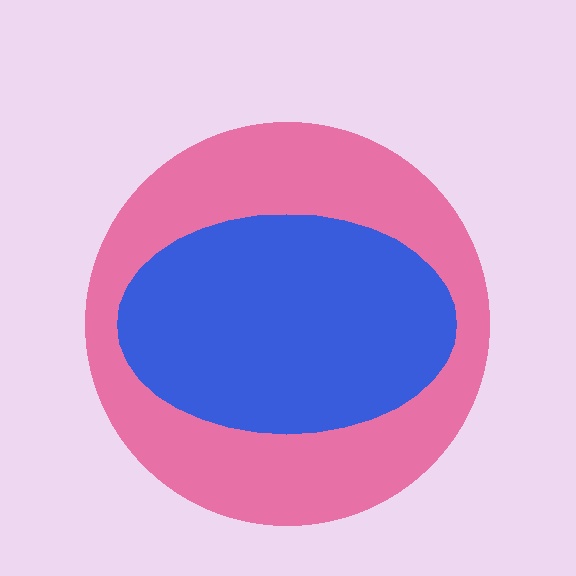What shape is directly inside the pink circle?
The blue ellipse.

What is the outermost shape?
The pink circle.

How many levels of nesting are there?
2.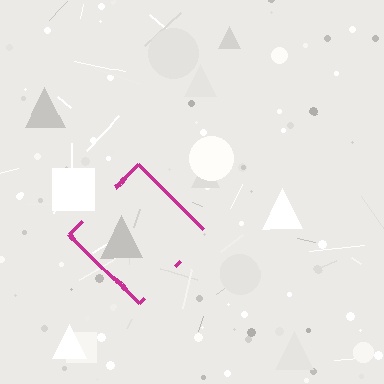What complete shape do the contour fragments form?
The contour fragments form a diamond.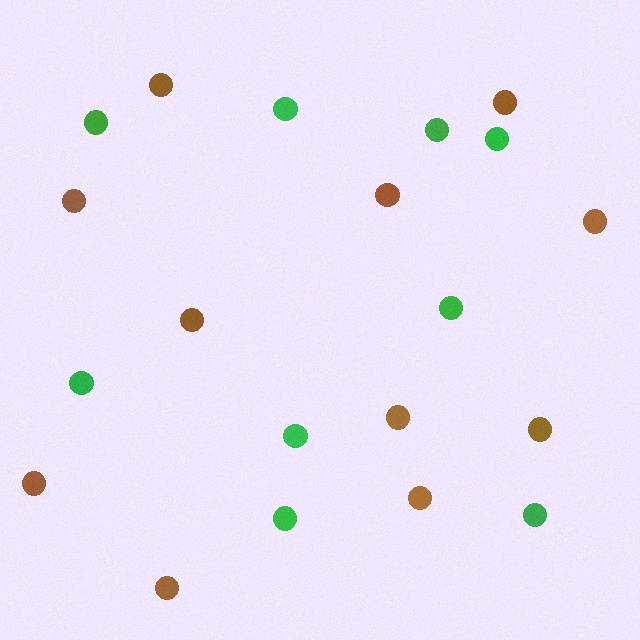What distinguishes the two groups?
There are 2 groups: one group of brown circles (11) and one group of green circles (9).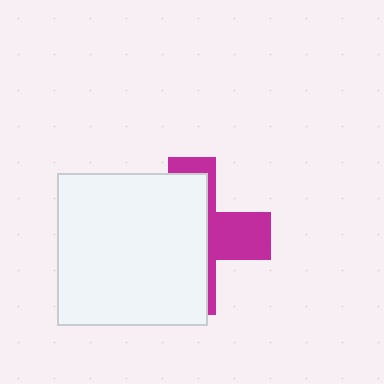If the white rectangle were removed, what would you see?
You would see the complete magenta cross.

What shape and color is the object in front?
The object in front is a white rectangle.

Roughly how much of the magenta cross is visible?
A small part of it is visible (roughly 35%).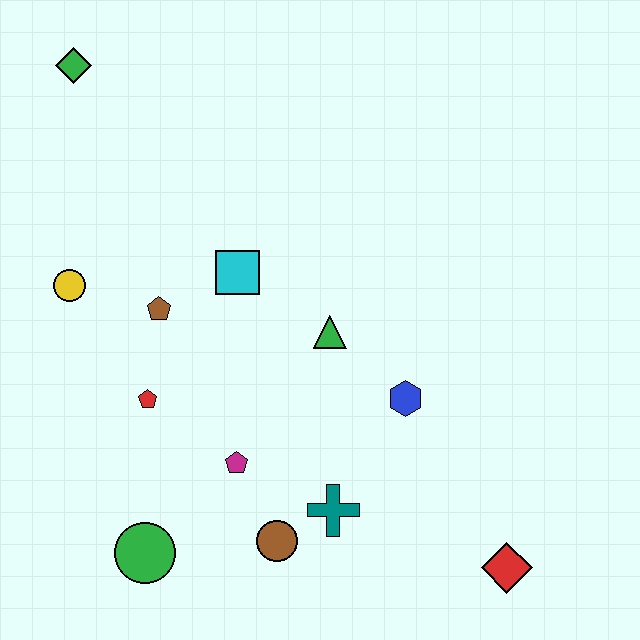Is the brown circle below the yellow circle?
Yes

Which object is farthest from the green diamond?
The red diamond is farthest from the green diamond.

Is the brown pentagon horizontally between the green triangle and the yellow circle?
Yes